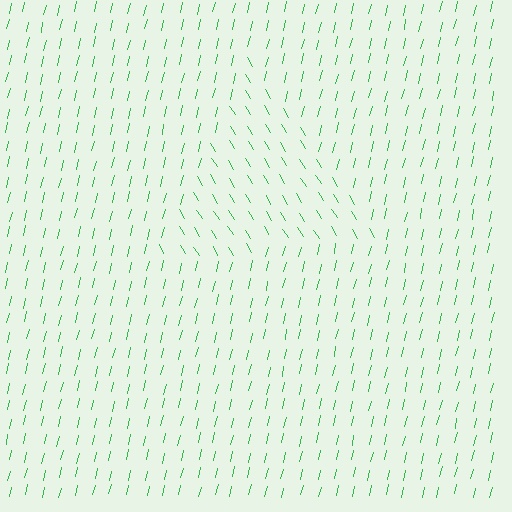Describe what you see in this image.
The image is filled with small green line segments. A triangle region in the image has lines oriented differently from the surrounding lines, creating a visible texture boundary.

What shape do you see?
I see a triangle.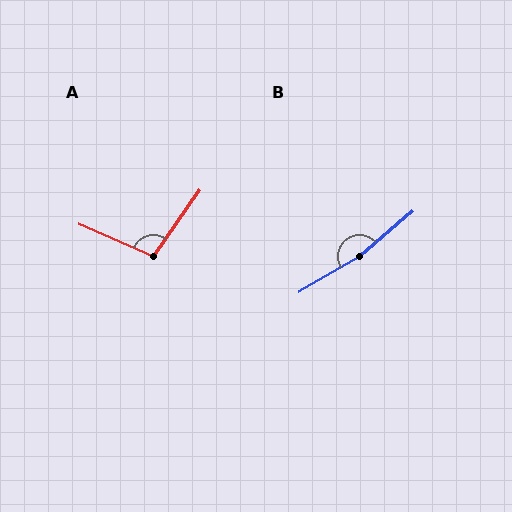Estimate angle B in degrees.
Approximately 170 degrees.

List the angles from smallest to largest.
A (101°), B (170°).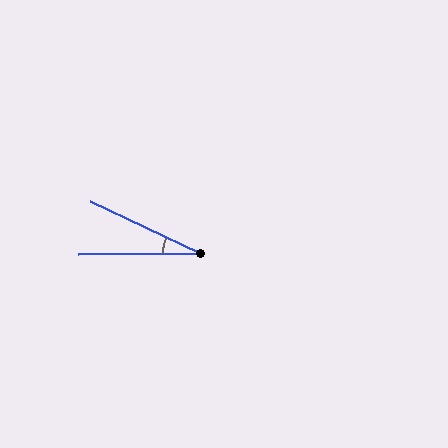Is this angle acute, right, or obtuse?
It is acute.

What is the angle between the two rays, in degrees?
Approximately 26 degrees.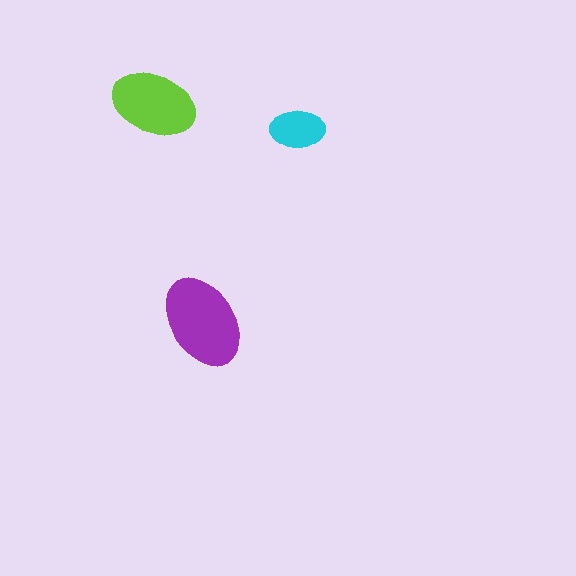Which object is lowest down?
The purple ellipse is bottommost.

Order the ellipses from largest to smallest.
the purple one, the lime one, the cyan one.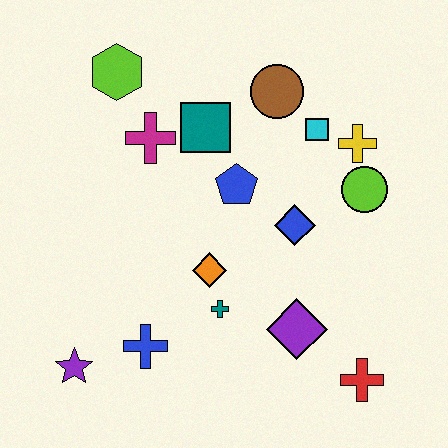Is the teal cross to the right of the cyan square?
No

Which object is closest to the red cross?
The purple diamond is closest to the red cross.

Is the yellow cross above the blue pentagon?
Yes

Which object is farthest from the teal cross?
The lime hexagon is farthest from the teal cross.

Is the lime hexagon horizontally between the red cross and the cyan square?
No